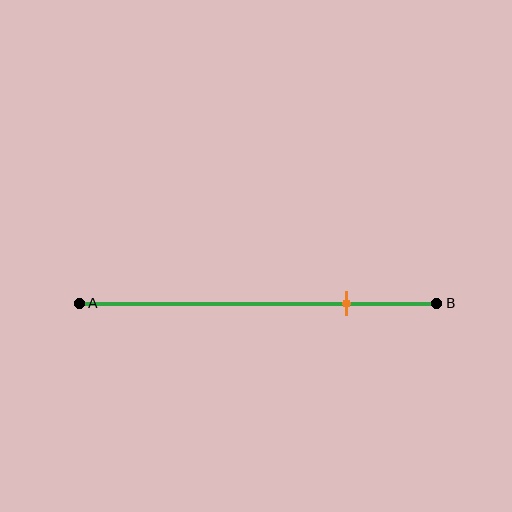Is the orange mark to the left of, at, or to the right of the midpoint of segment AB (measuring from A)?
The orange mark is to the right of the midpoint of segment AB.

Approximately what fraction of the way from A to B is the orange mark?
The orange mark is approximately 75% of the way from A to B.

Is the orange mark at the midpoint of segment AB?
No, the mark is at about 75% from A, not at the 50% midpoint.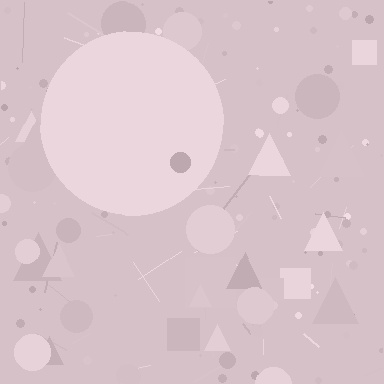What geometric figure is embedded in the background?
A circle is embedded in the background.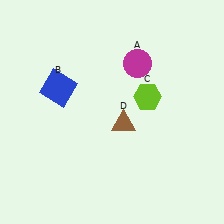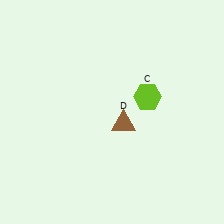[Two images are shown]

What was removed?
The magenta circle (A), the blue square (B) were removed in Image 2.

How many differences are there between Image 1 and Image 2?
There are 2 differences between the two images.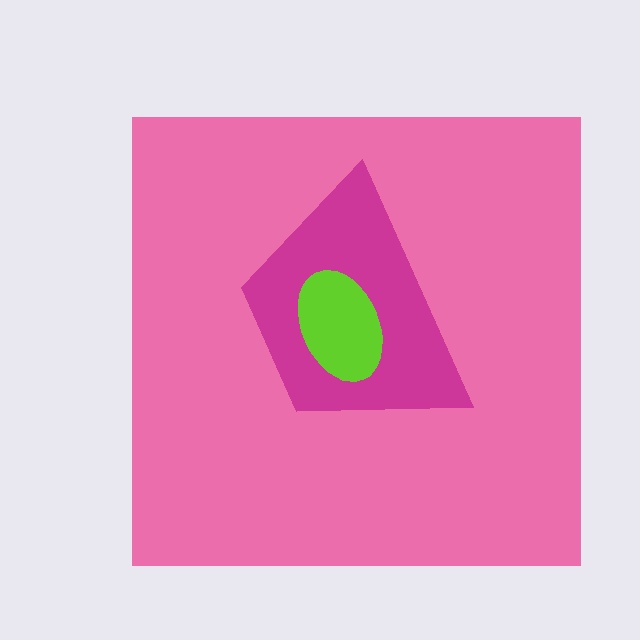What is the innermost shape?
The lime ellipse.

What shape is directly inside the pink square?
The magenta trapezoid.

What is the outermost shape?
The pink square.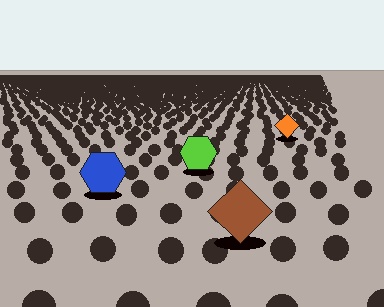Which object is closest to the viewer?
The brown diamond is closest. The texture marks near it are larger and more spread out.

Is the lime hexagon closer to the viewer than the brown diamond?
No. The brown diamond is closer — you can tell from the texture gradient: the ground texture is coarser near it.